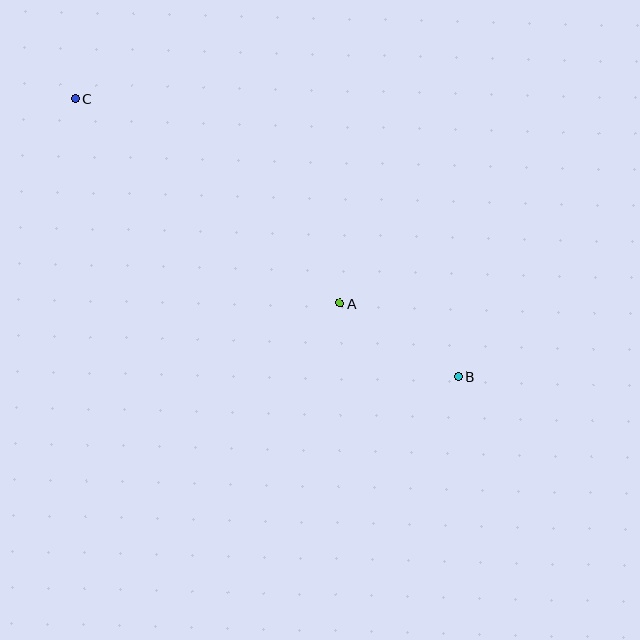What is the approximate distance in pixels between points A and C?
The distance between A and C is approximately 334 pixels.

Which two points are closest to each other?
Points A and B are closest to each other.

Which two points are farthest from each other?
Points B and C are farthest from each other.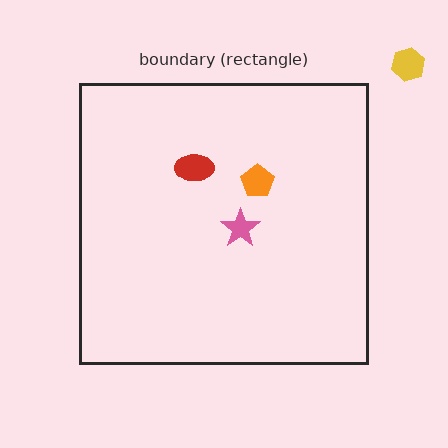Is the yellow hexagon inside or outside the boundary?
Outside.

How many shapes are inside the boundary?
3 inside, 1 outside.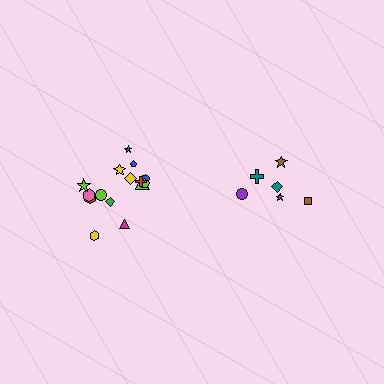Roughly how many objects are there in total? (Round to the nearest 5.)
Roughly 20 objects in total.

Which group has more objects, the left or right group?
The left group.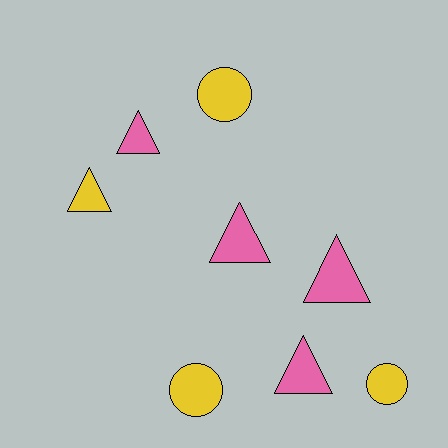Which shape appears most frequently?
Triangle, with 5 objects.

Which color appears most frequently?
Yellow, with 4 objects.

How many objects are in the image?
There are 8 objects.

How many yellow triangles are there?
There is 1 yellow triangle.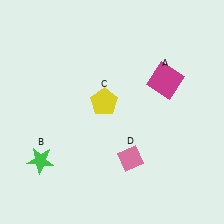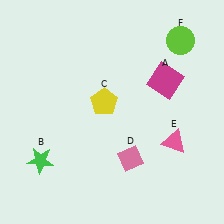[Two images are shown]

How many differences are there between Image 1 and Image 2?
There are 2 differences between the two images.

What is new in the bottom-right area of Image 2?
A pink triangle (E) was added in the bottom-right area of Image 2.